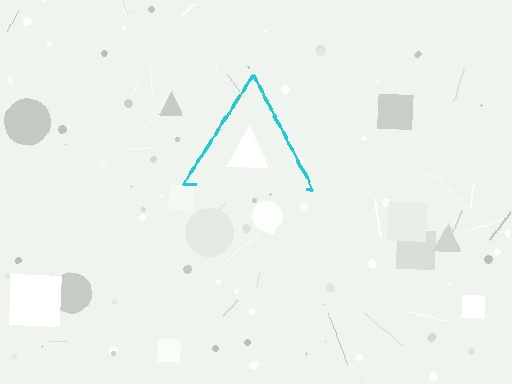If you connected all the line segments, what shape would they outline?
They would outline a triangle.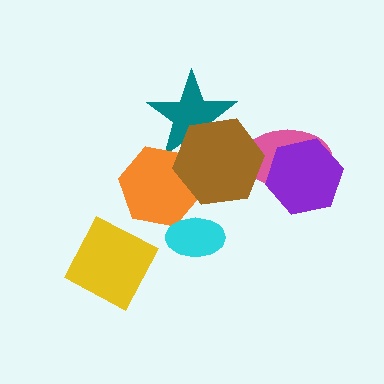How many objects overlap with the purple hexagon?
1 object overlaps with the purple hexagon.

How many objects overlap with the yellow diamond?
0 objects overlap with the yellow diamond.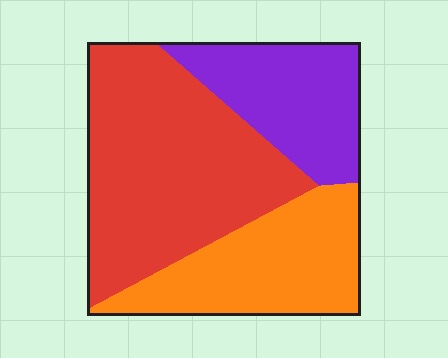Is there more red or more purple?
Red.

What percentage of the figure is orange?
Orange takes up about one quarter (1/4) of the figure.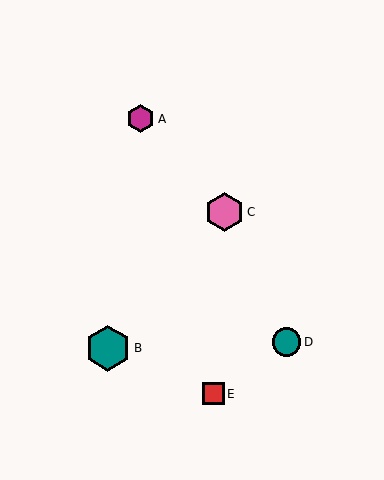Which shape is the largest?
The teal hexagon (labeled B) is the largest.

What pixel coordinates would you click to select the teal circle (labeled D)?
Click at (287, 342) to select the teal circle D.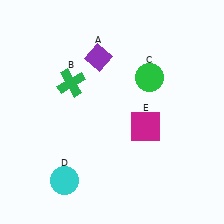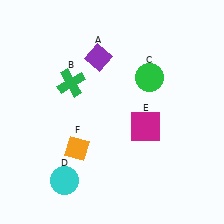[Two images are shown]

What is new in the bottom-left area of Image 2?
An orange diamond (F) was added in the bottom-left area of Image 2.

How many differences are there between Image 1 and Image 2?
There is 1 difference between the two images.